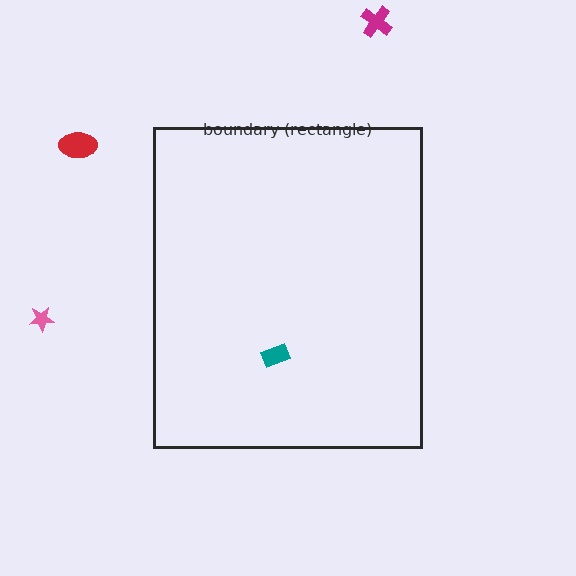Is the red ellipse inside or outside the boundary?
Outside.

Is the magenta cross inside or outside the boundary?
Outside.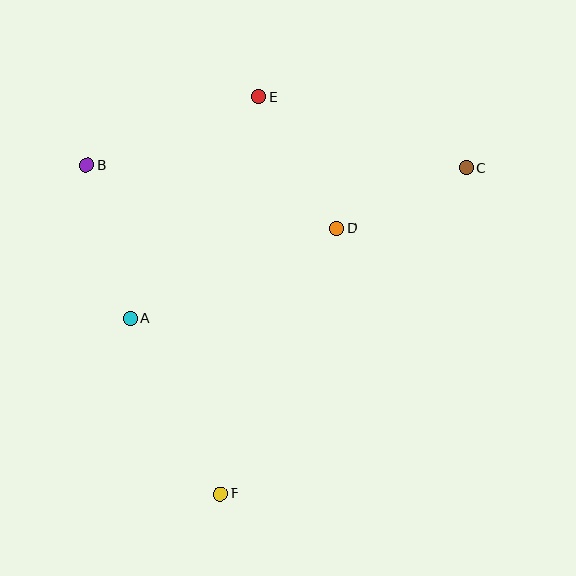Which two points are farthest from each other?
Points C and F are farthest from each other.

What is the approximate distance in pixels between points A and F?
The distance between A and F is approximately 197 pixels.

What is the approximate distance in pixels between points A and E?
The distance between A and E is approximately 256 pixels.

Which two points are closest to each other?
Points C and D are closest to each other.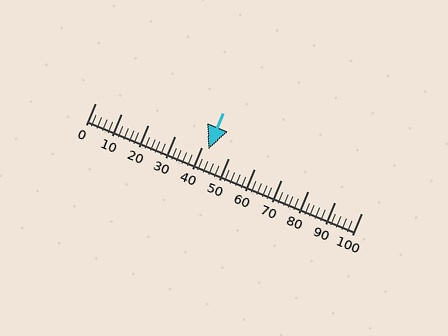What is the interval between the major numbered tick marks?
The major tick marks are spaced 10 units apart.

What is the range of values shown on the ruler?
The ruler shows values from 0 to 100.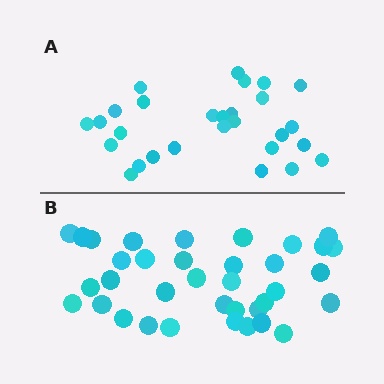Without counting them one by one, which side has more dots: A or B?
Region B (the bottom region) has more dots.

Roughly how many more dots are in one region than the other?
Region B has roughly 8 or so more dots than region A.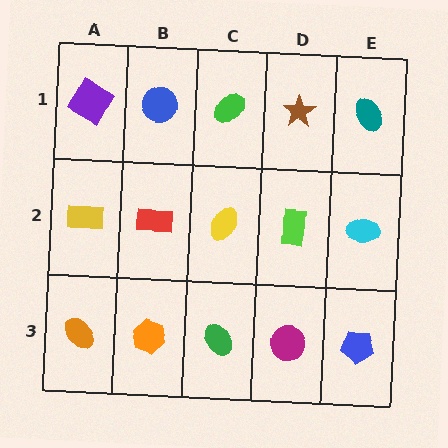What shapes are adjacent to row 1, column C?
A yellow ellipse (row 2, column C), a blue circle (row 1, column B), a brown star (row 1, column D).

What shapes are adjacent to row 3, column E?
A cyan ellipse (row 2, column E), a magenta circle (row 3, column D).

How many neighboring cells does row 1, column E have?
2.